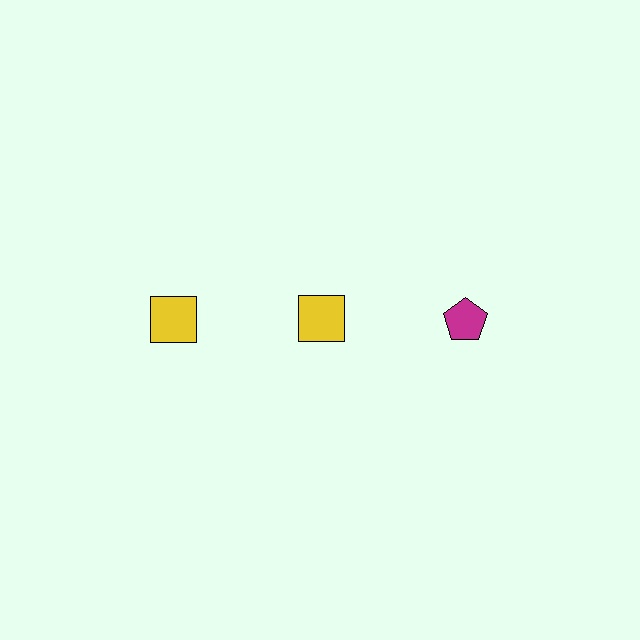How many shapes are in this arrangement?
There are 3 shapes arranged in a grid pattern.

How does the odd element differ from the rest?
It differs in both color (magenta instead of yellow) and shape (pentagon instead of square).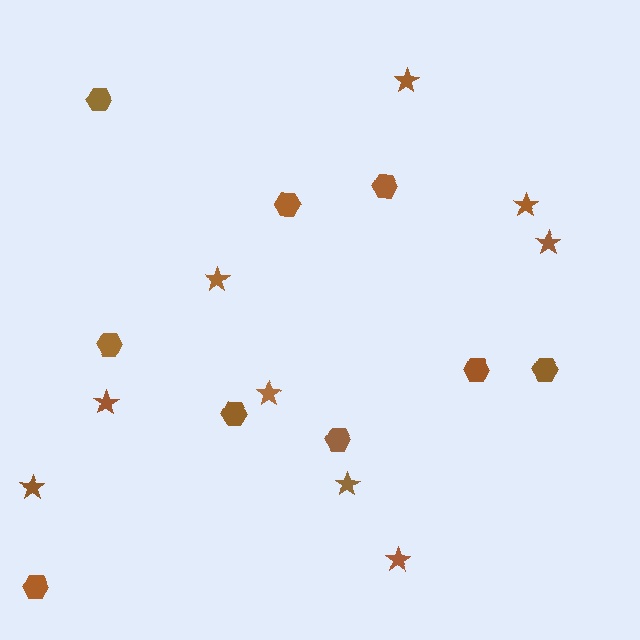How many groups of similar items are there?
There are 2 groups: one group of stars (9) and one group of hexagons (9).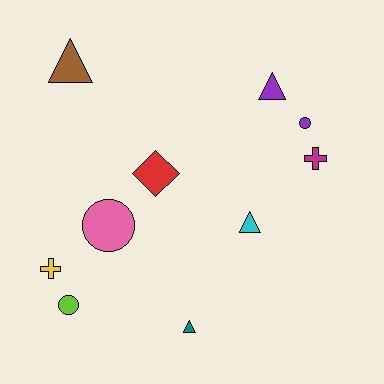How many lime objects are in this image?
There is 1 lime object.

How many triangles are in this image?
There are 4 triangles.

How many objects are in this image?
There are 10 objects.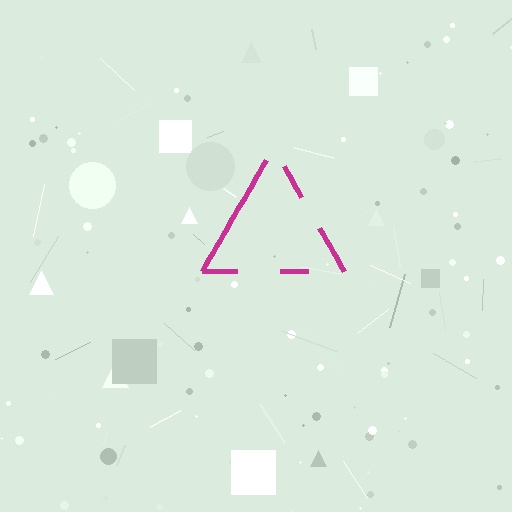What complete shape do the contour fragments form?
The contour fragments form a triangle.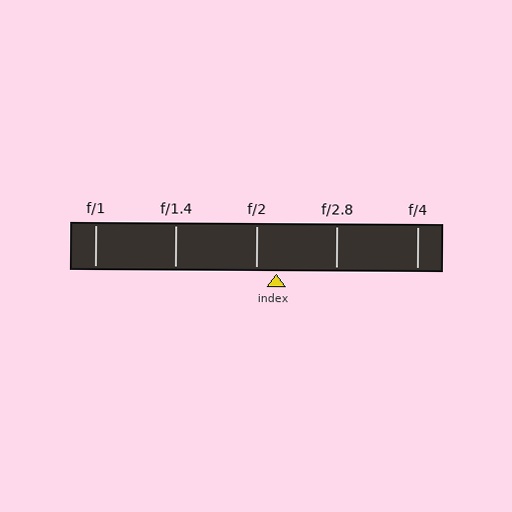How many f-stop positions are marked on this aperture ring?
There are 5 f-stop positions marked.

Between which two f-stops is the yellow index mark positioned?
The index mark is between f/2 and f/2.8.